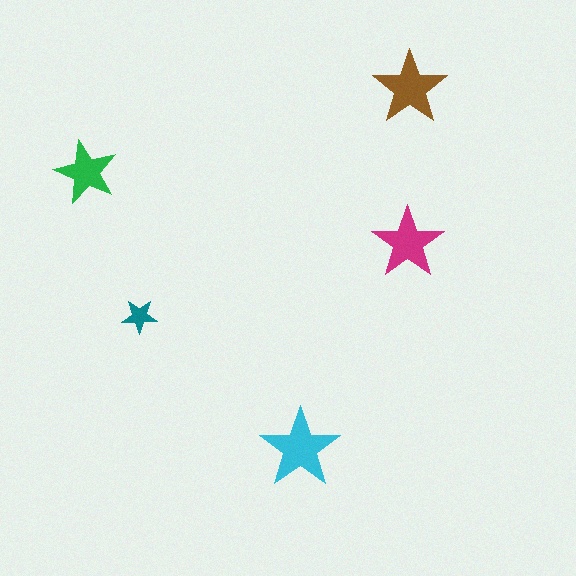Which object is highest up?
The brown star is topmost.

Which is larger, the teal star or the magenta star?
The magenta one.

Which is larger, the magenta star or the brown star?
The brown one.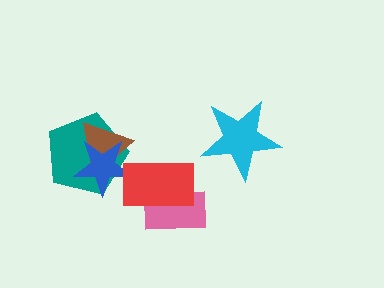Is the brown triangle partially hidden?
Yes, it is partially covered by another shape.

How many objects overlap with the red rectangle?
2 objects overlap with the red rectangle.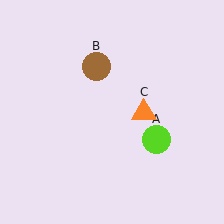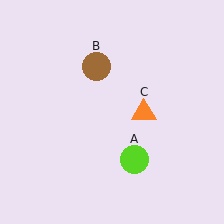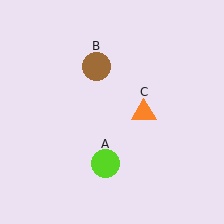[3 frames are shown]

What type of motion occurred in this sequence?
The lime circle (object A) rotated clockwise around the center of the scene.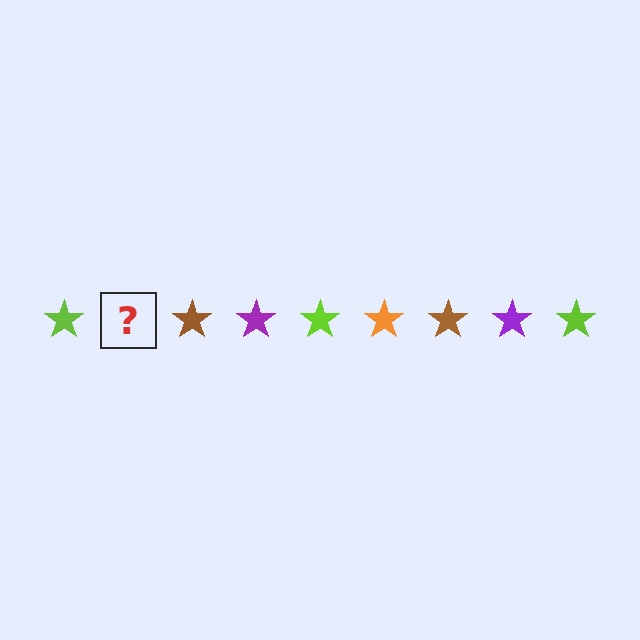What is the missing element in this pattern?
The missing element is an orange star.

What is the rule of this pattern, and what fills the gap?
The rule is that the pattern cycles through lime, orange, brown, purple stars. The gap should be filled with an orange star.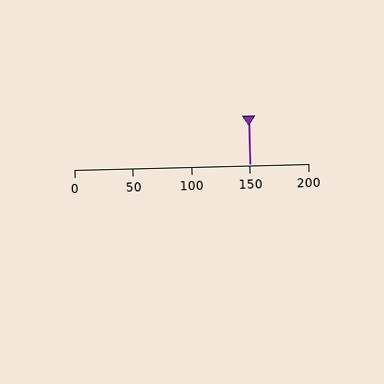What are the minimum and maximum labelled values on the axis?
The axis runs from 0 to 200.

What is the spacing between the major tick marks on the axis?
The major ticks are spaced 50 apart.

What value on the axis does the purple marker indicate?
The marker indicates approximately 150.